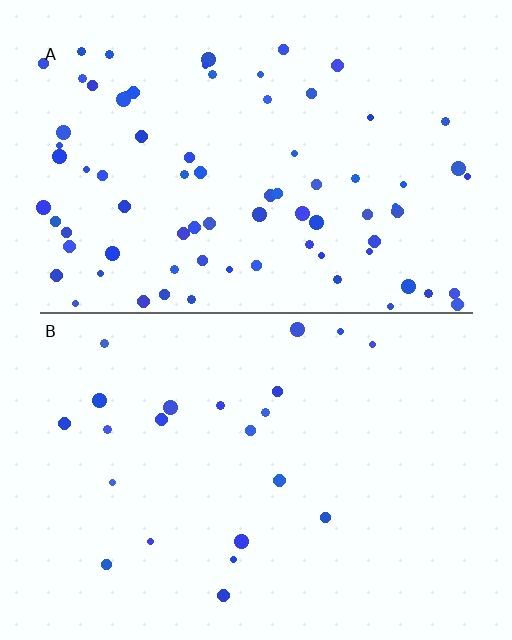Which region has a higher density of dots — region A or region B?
A (the top).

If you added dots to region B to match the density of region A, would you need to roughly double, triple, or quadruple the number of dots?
Approximately triple.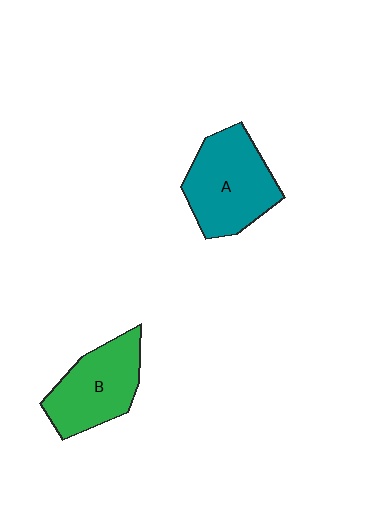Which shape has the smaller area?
Shape B (green).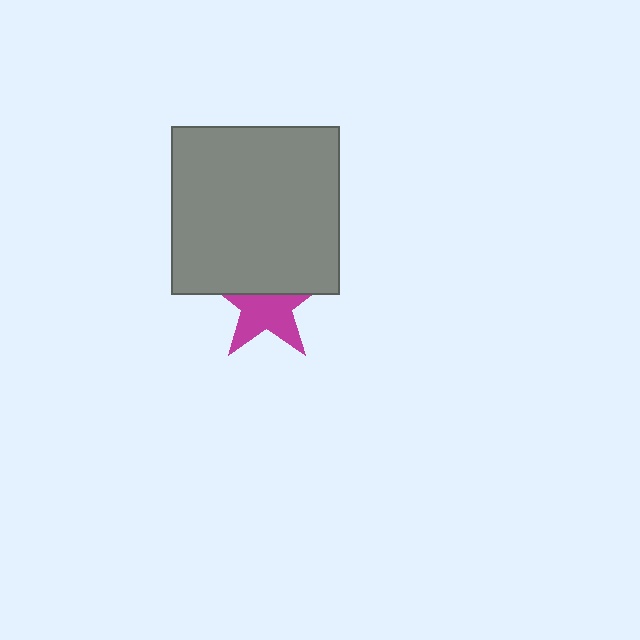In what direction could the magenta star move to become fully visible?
The magenta star could move down. That would shift it out from behind the gray square entirely.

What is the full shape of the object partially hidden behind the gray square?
The partially hidden object is a magenta star.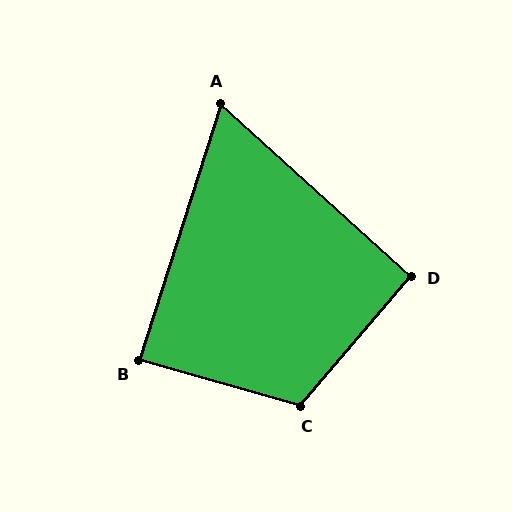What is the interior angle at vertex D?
Approximately 92 degrees (approximately right).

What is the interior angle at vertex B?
Approximately 88 degrees (approximately right).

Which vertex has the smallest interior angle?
A, at approximately 65 degrees.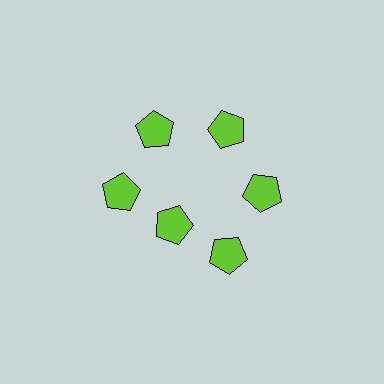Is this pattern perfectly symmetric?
No. The 6 lime pentagons are arranged in a ring, but one element near the 7 o'clock position is pulled inward toward the center, breaking the 6-fold rotational symmetry.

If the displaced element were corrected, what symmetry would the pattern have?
It would have 6-fold rotational symmetry — the pattern would map onto itself every 60 degrees.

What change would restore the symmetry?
The symmetry would be restored by moving it outward, back onto the ring so that all 6 pentagons sit at equal angles and equal distance from the center.